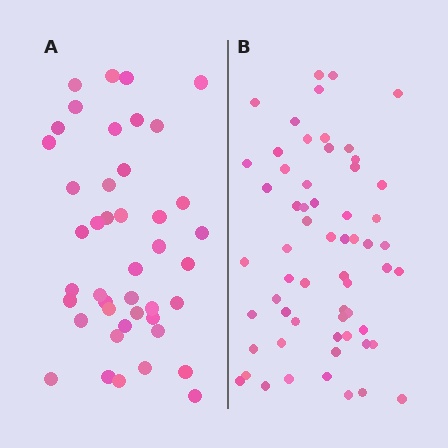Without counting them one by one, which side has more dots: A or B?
Region B (the right region) has more dots.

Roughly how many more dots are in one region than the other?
Region B has approximately 15 more dots than region A.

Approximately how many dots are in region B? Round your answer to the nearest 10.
About 60 dots.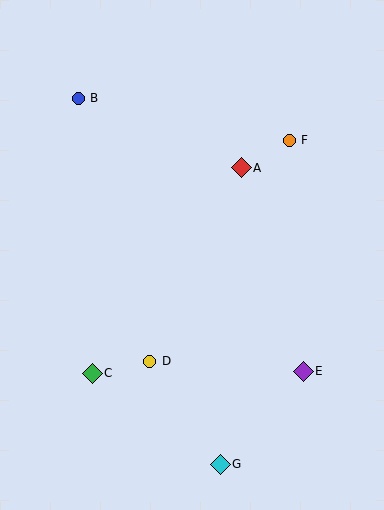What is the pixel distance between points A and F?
The distance between A and F is 55 pixels.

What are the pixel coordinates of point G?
Point G is at (220, 464).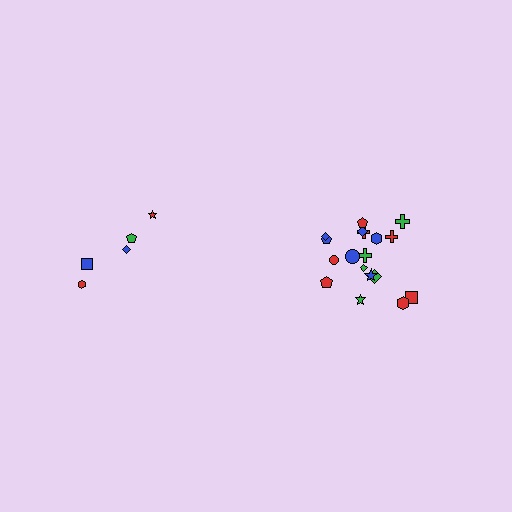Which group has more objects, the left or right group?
The right group.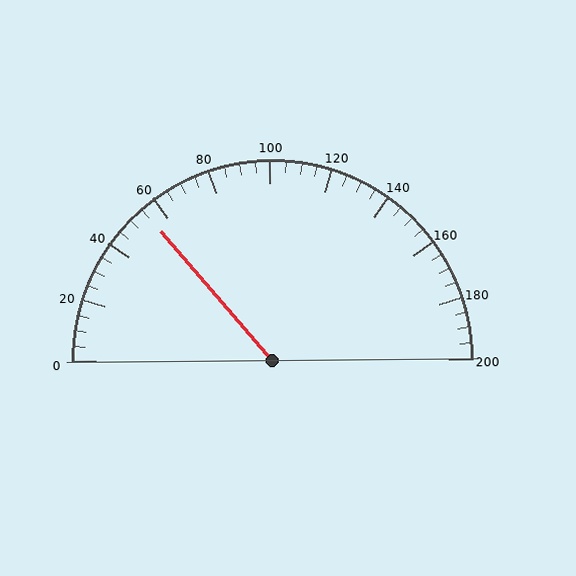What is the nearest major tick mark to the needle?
The nearest major tick mark is 60.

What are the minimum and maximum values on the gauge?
The gauge ranges from 0 to 200.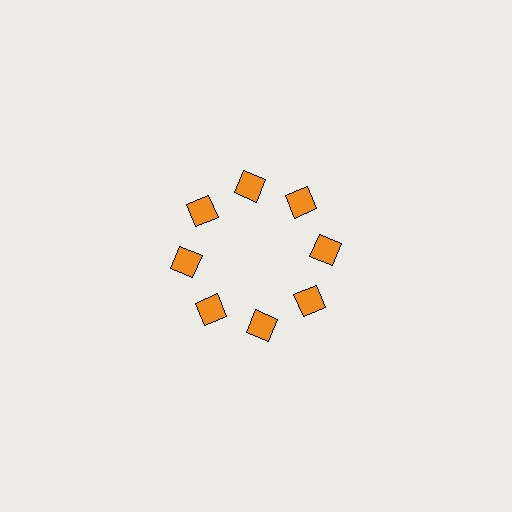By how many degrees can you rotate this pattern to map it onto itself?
The pattern maps onto itself every 45 degrees of rotation.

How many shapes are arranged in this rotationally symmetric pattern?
There are 8 shapes, arranged in 8 groups of 1.